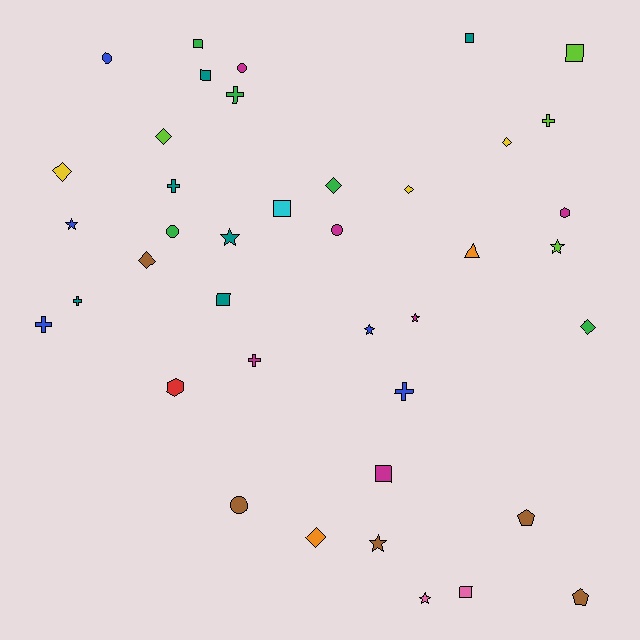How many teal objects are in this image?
There are 6 teal objects.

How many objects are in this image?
There are 40 objects.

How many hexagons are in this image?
There are 2 hexagons.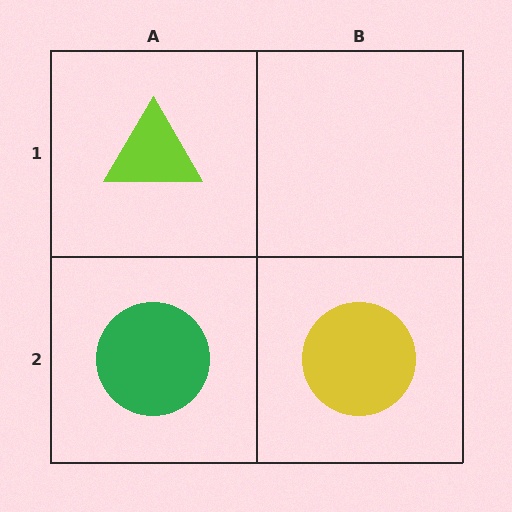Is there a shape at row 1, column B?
No, that cell is empty.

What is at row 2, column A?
A green circle.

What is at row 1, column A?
A lime triangle.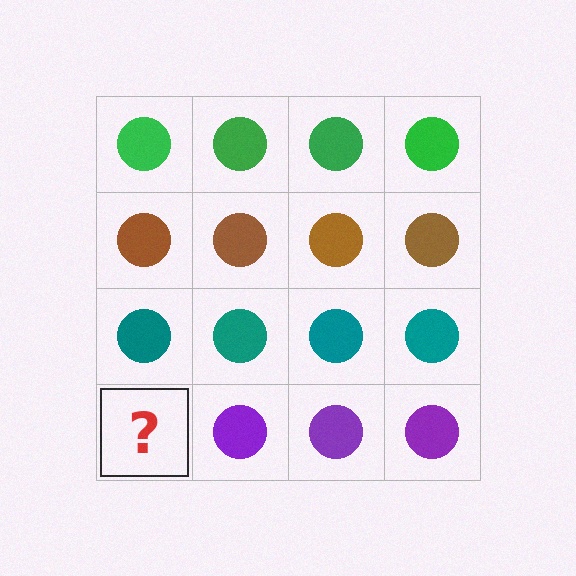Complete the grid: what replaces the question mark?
The question mark should be replaced with a purple circle.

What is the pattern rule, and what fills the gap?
The rule is that each row has a consistent color. The gap should be filled with a purple circle.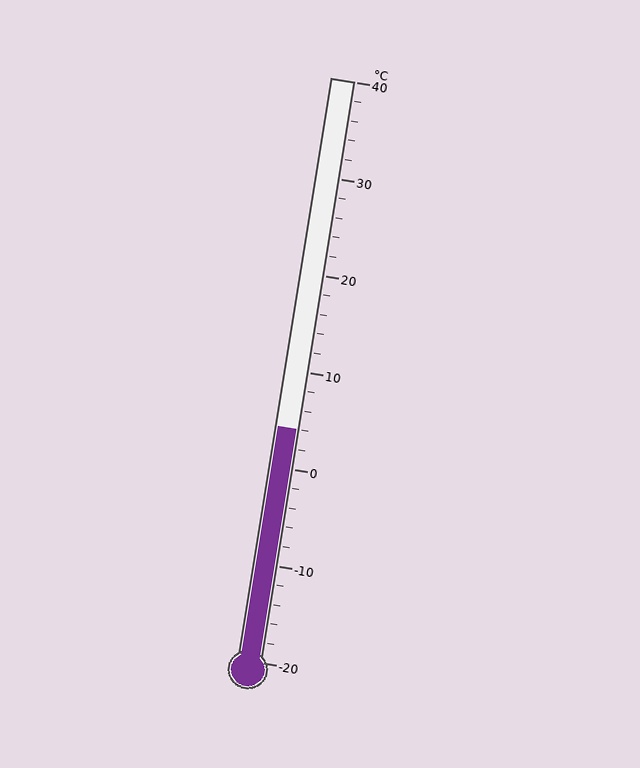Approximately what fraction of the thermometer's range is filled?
The thermometer is filled to approximately 40% of its range.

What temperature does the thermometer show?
The thermometer shows approximately 4°C.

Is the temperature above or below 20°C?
The temperature is below 20°C.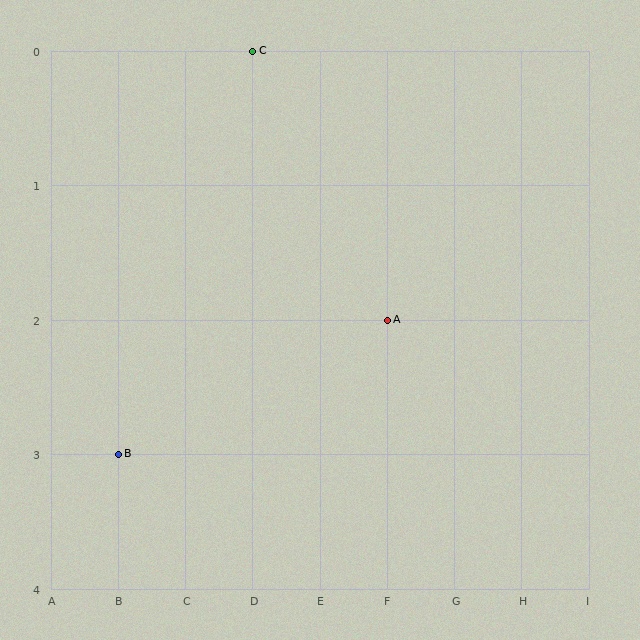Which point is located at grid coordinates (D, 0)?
Point C is at (D, 0).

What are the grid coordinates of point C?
Point C is at grid coordinates (D, 0).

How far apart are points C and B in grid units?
Points C and B are 2 columns and 3 rows apart (about 3.6 grid units diagonally).